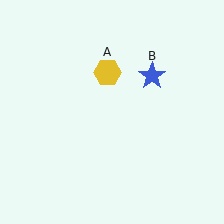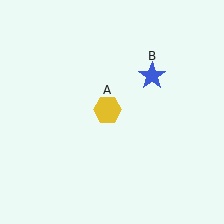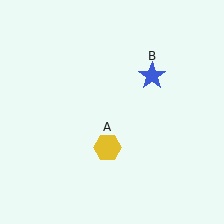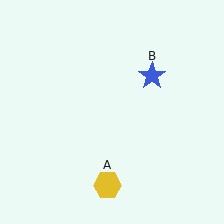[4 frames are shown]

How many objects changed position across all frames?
1 object changed position: yellow hexagon (object A).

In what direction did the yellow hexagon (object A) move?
The yellow hexagon (object A) moved down.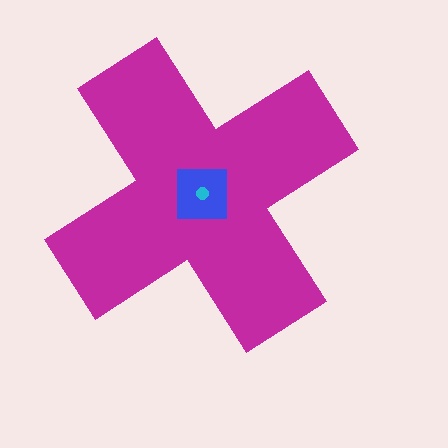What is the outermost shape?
The magenta cross.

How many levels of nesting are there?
3.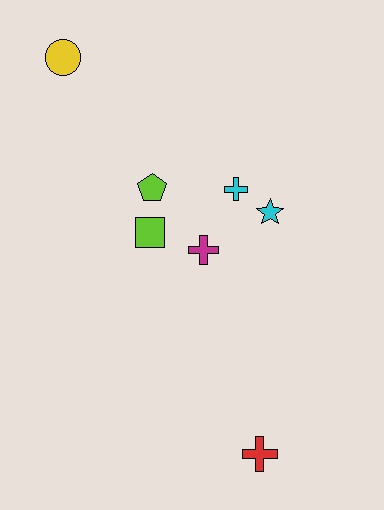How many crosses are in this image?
There are 3 crosses.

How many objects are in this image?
There are 7 objects.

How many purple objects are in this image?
There are no purple objects.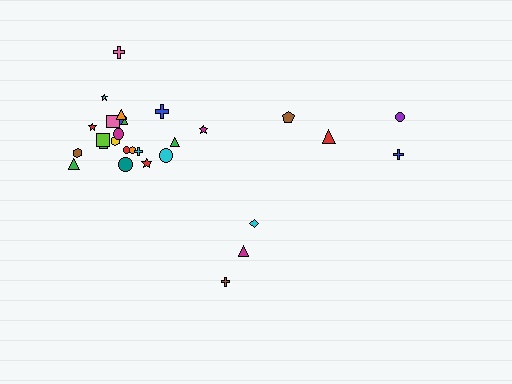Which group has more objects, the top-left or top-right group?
The top-left group.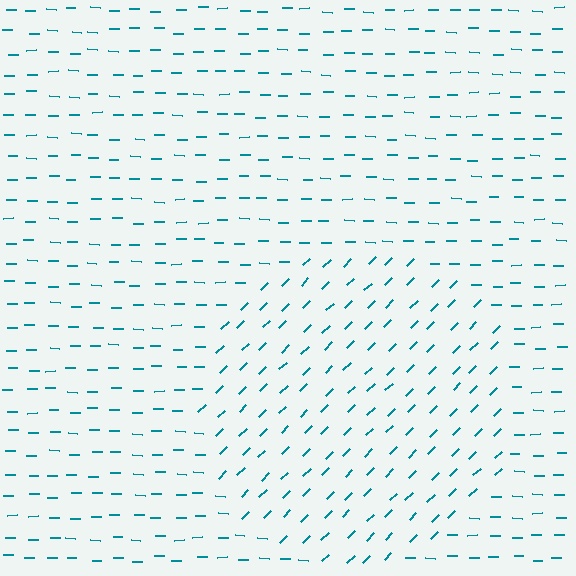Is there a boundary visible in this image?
Yes, there is a texture boundary formed by a change in line orientation.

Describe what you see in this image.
The image is filled with small teal line segments. A circle region in the image has lines oriented differently from the surrounding lines, creating a visible texture boundary.